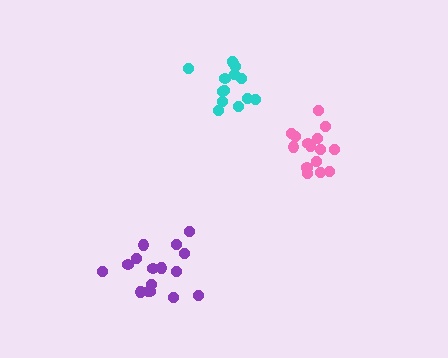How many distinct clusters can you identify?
There are 3 distinct clusters.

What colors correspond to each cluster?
The clusters are colored: pink, cyan, purple.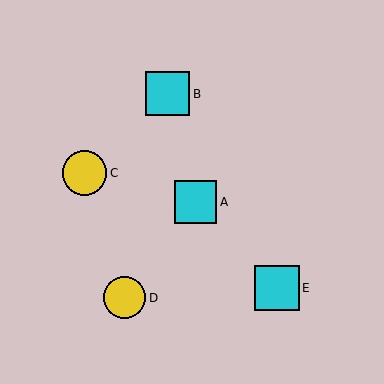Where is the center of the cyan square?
The center of the cyan square is at (167, 94).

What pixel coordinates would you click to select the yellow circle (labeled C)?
Click at (85, 173) to select the yellow circle C.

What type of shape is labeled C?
Shape C is a yellow circle.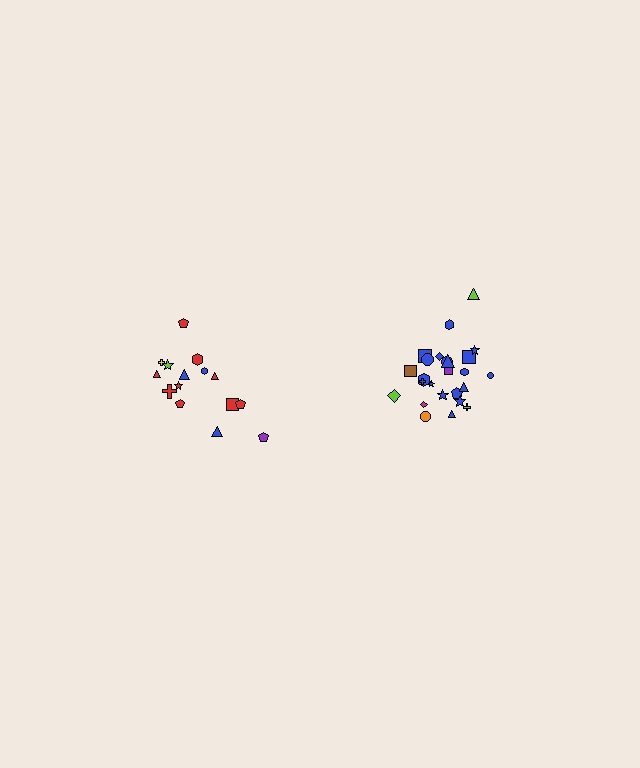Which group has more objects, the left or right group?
The right group.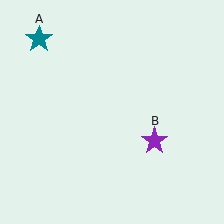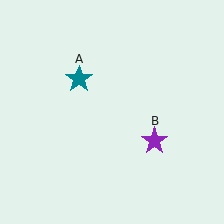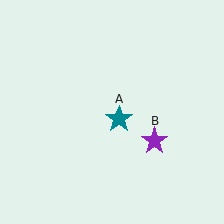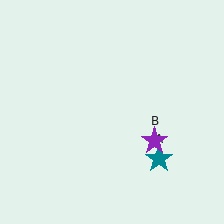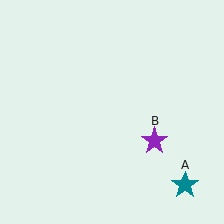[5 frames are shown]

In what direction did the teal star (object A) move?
The teal star (object A) moved down and to the right.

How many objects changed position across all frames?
1 object changed position: teal star (object A).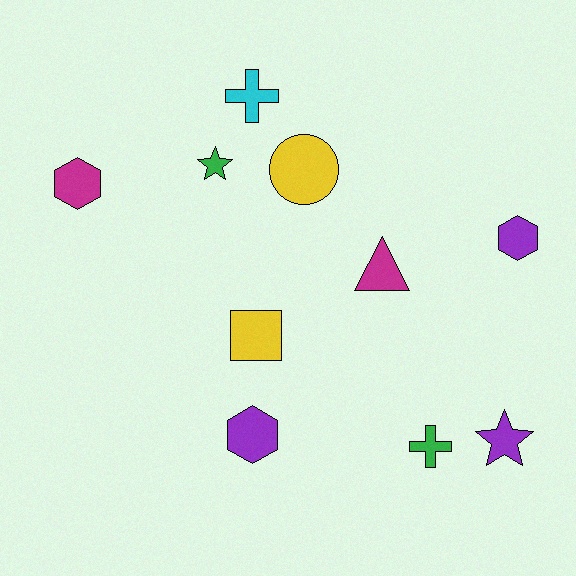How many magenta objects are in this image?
There are 2 magenta objects.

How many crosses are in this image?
There are 2 crosses.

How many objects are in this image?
There are 10 objects.